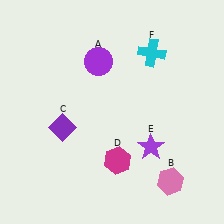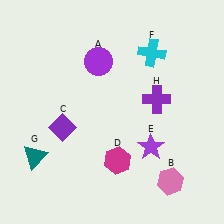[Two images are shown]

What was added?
A teal triangle (G), a purple cross (H) were added in Image 2.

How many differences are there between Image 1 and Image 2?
There are 2 differences between the two images.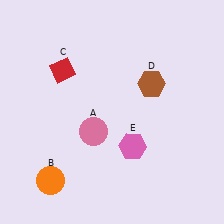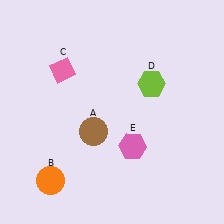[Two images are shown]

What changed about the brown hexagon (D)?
In Image 1, D is brown. In Image 2, it changed to lime.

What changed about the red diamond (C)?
In Image 1, C is red. In Image 2, it changed to pink.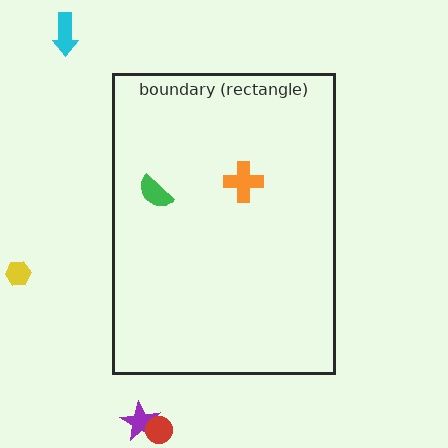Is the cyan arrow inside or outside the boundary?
Outside.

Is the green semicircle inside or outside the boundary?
Inside.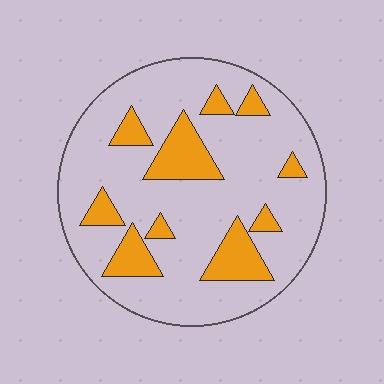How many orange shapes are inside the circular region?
10.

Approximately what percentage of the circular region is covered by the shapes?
Approximately 20%.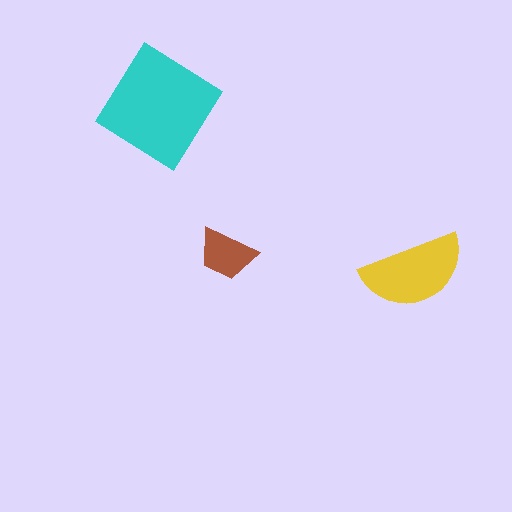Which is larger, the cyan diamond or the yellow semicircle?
The cyan diamond.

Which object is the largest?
The cyan diamond.